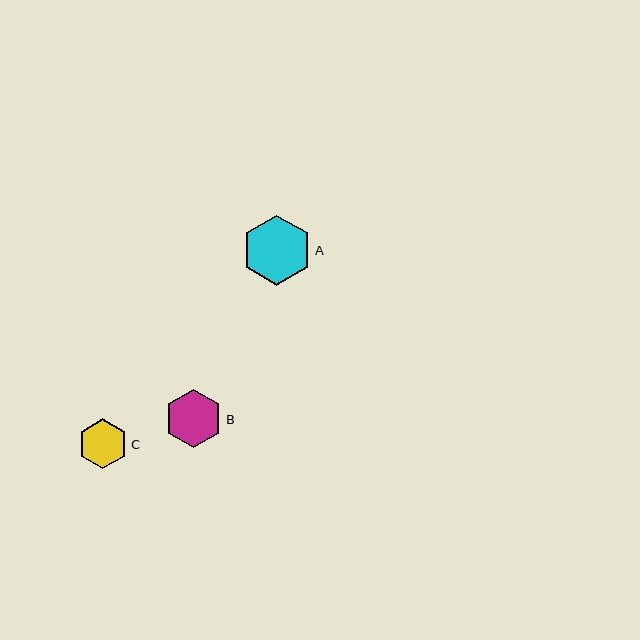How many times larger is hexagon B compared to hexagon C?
Hexagon B is approximately 1.2 times the size of hexagon C.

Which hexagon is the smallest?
Hexagon C is the smallest with a size of approximately 50 pixels.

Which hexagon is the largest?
Hexagon A is the largest with a size of approximately 70 pixels.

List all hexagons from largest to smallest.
From largest to smallest: A, B, C.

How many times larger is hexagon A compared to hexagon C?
Hexagon A is approximately 1.4 times the size of hexagon C.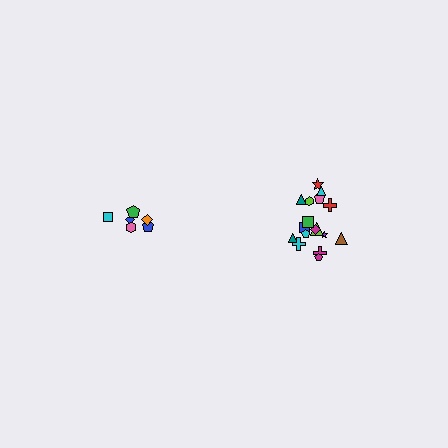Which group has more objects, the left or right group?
The right group.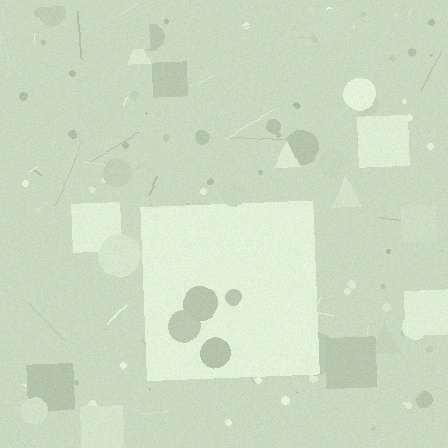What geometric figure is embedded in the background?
A square is embedded in the background.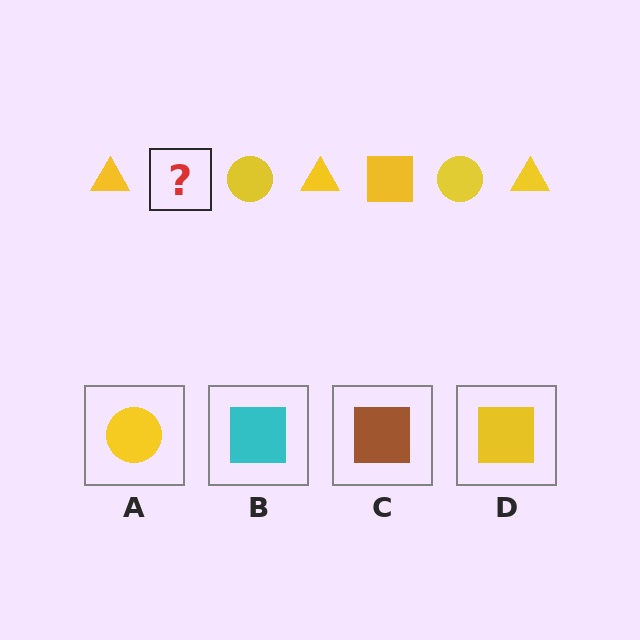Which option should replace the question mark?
Option D.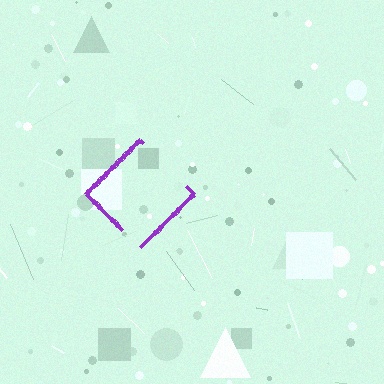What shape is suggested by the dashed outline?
The dashed outline suggests a diamond.